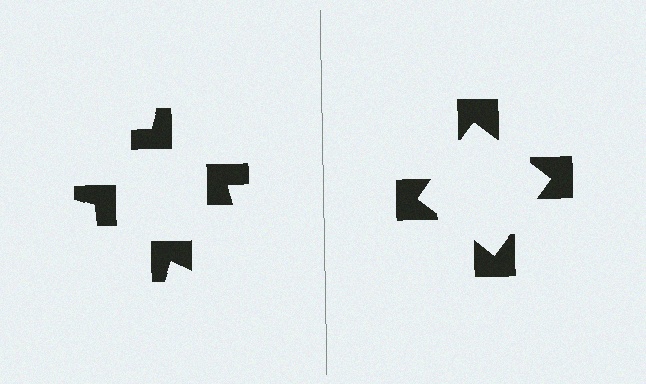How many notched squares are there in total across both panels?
8 — 4 on each side.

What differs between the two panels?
The notched squares are positioned identically on both sides; only the wedge orientations differ. On the right they align to a square; on the left they are misaligned.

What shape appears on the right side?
An illusory square.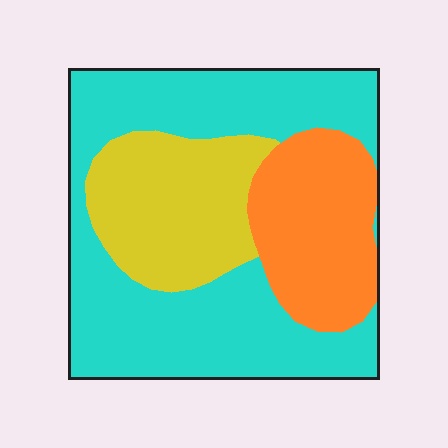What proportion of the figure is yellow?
Yellow covers about 25% of the figure.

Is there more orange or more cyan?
Cyan.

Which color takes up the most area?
Cyan, at roughly 55%.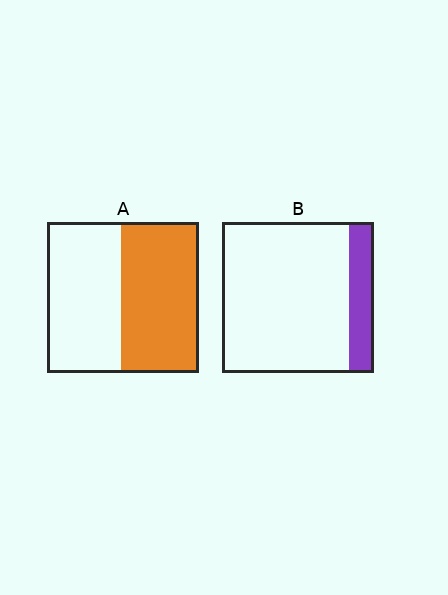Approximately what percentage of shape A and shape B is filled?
A is approximately 50% and B is approximately 15%.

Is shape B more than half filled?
No.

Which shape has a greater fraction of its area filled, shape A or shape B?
Shape A.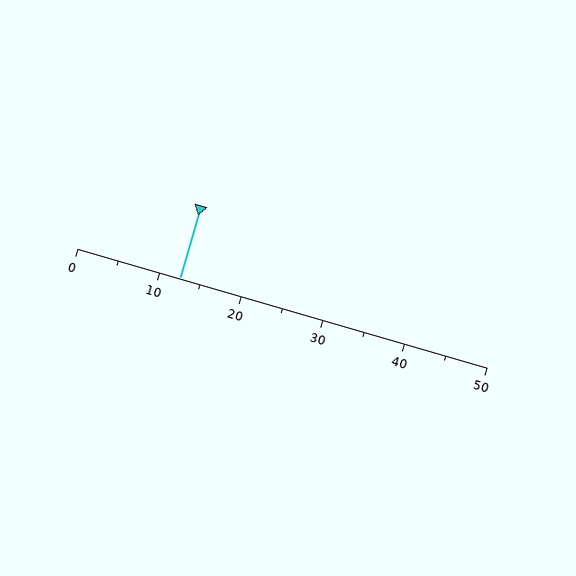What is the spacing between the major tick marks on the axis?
The major ticks are spaced 10 apart.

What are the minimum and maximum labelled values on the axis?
The axis runs from 0 to 50.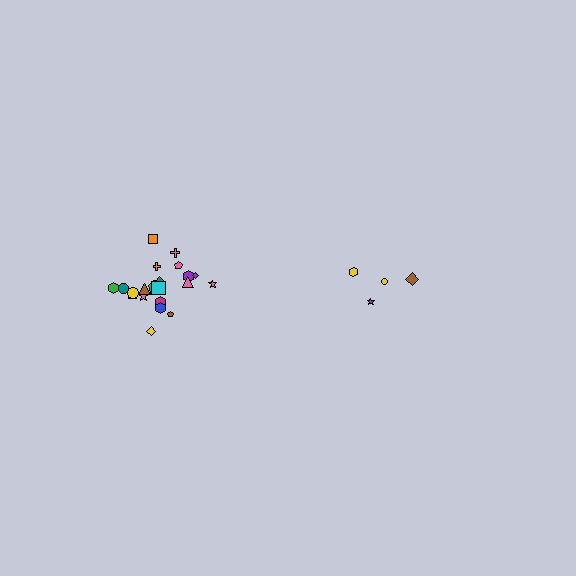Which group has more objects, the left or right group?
The left group.